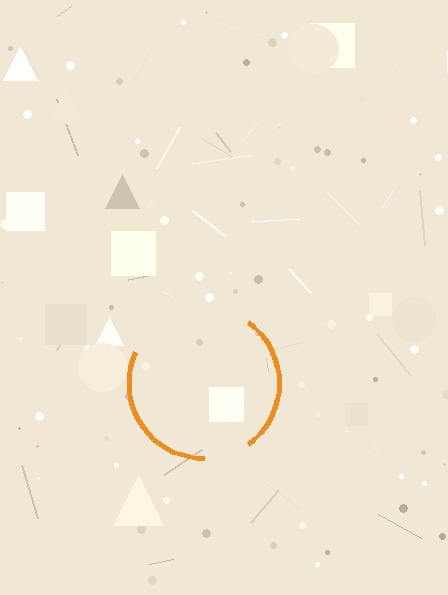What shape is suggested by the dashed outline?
The dashed outline suggests a circle.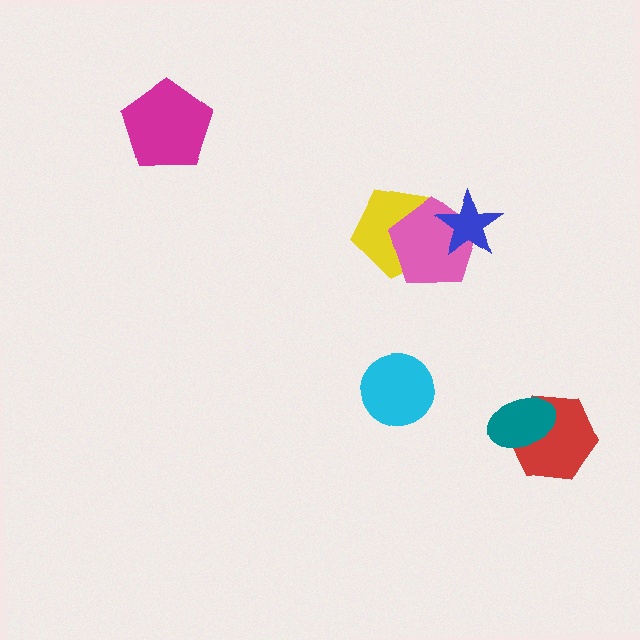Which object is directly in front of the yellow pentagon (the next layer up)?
The pink pentagon is directly in front of the yellow pentagon.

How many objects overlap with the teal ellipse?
1 object overlaps with the teal ellipse.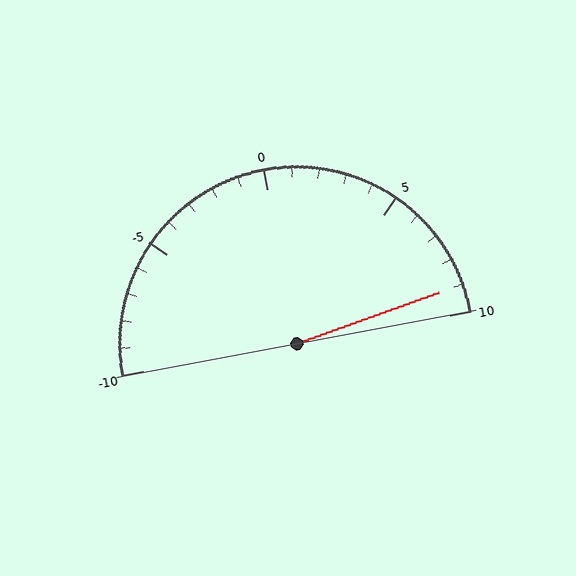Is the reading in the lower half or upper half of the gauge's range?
The reading is in the upper half of the range (-10 to 10).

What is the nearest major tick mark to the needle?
The nearest major tick mark is 10.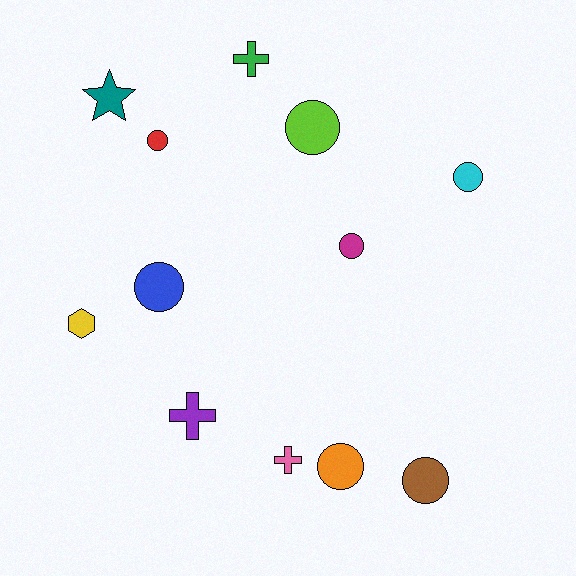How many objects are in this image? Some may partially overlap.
There are 12 objects.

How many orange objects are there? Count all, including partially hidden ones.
There is 1 orange object.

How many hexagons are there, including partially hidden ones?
There is 1 hexagon.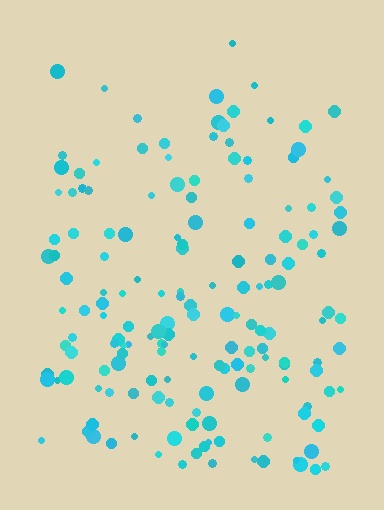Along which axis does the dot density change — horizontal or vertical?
Vertical.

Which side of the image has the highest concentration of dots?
The bottom.